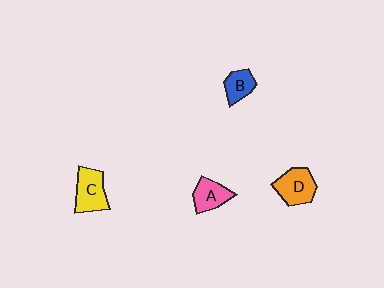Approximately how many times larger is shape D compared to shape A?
Approximately 1.3 times.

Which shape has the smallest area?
Shape B (blue).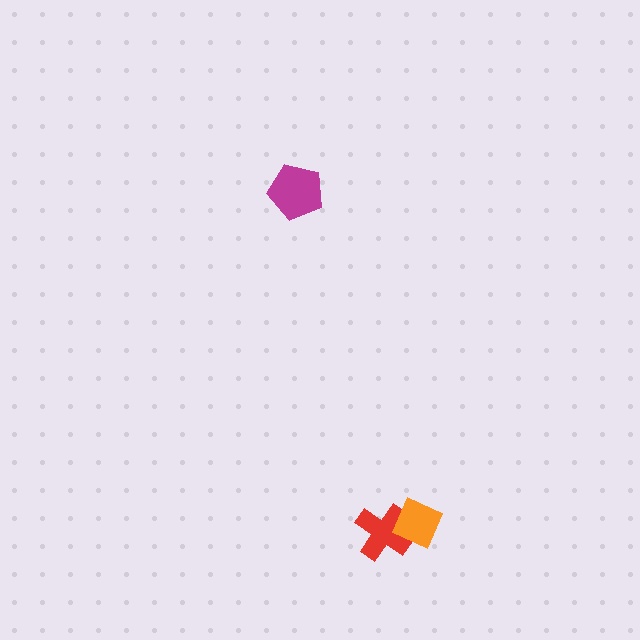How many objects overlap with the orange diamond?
1 object overlaps with the orange diamond.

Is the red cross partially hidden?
Yes, it is partially covered by another shape.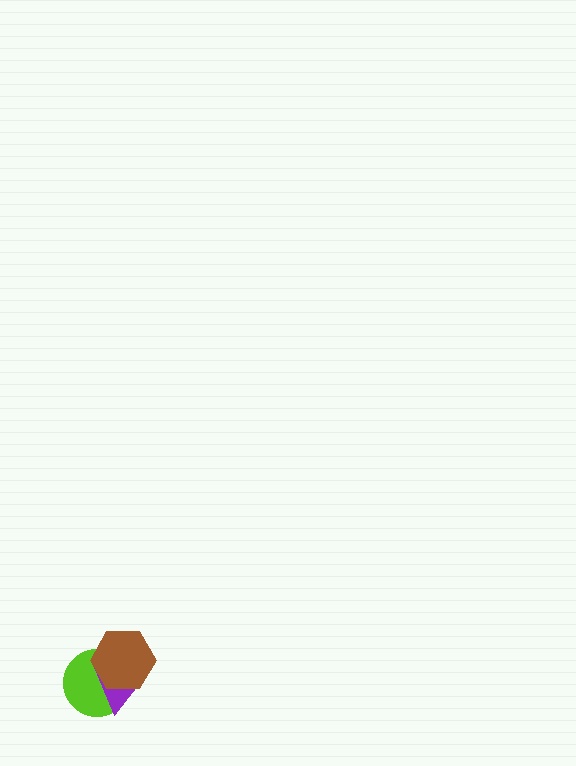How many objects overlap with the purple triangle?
2 objects overlap with the purple triangle.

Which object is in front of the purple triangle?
The brown hexagon is in front of the purple triangle.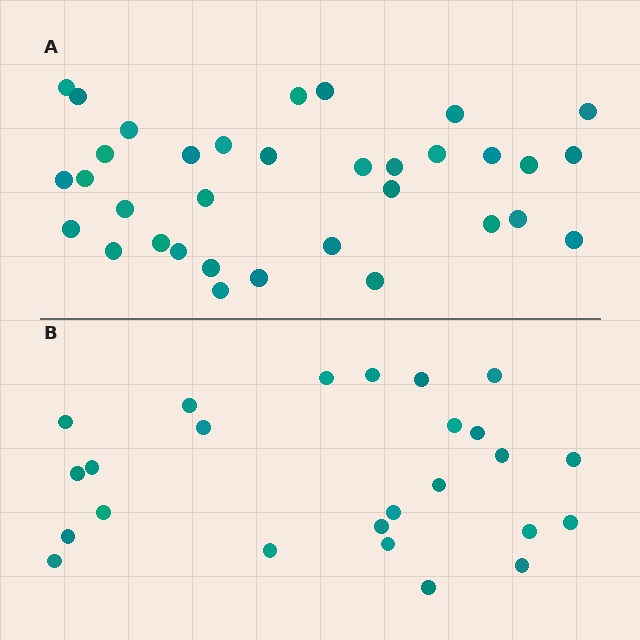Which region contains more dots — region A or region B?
Region A (the top region) has more dots.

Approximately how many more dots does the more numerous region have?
Region A has roughly 8 or so more dots than region B.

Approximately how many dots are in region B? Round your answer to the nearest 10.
About 20 dots. (The exact count is 25, which rounds to 20.)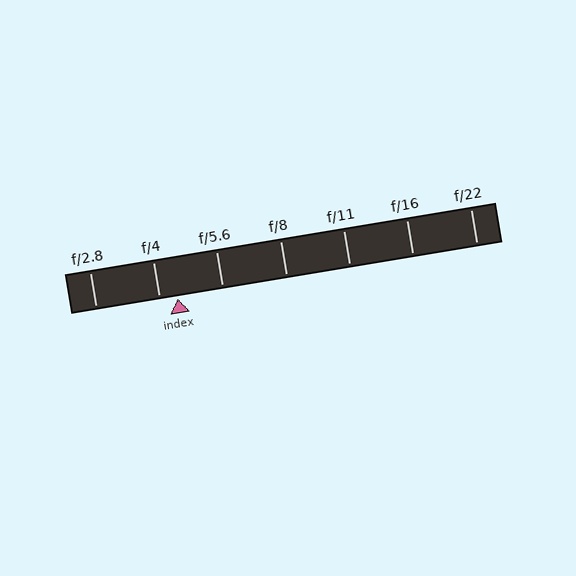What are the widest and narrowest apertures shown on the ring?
The widest aperture shown is f/2.8 and the narrowest is f/22.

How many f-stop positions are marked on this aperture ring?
There are 7 f-stop positions marked.